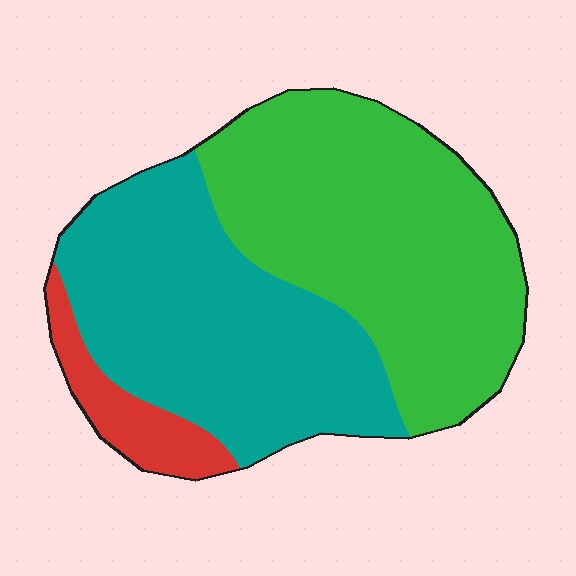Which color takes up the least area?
Red, at roughly 10%.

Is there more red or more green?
Green.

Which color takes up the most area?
Green, at roughly 50%.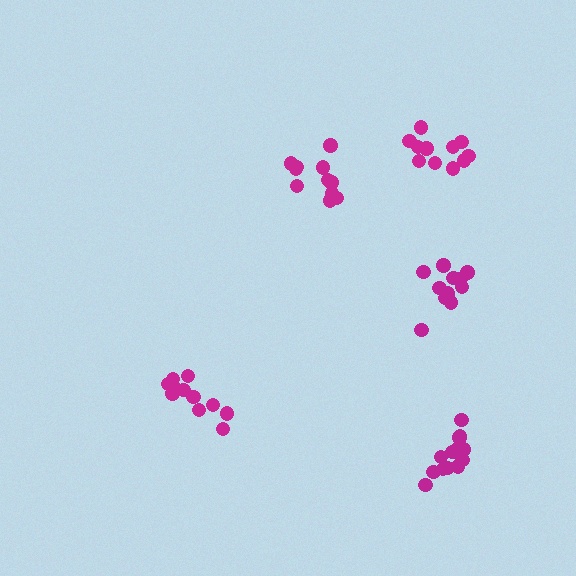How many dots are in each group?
Group 1: 12 dots, Group 2: 11 dots, Group 3: 13 dots, Group 4: 11 dots, Group 5: 11 dots (58 total).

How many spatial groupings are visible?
There are 5 spatial groupings.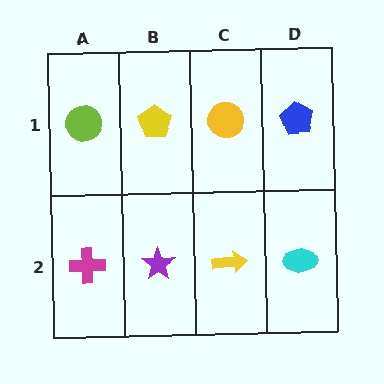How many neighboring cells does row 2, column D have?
2.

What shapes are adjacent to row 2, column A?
A lime circle (row 1, column A), a purple star (row 2, column B).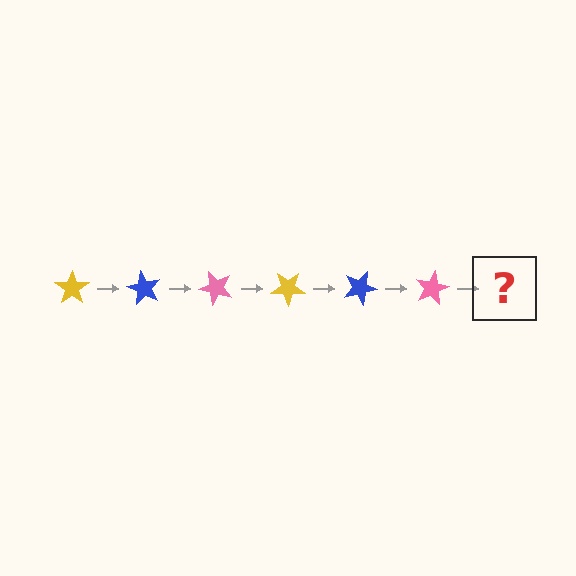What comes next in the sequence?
The next element should be a yellow star, rotated 360 degrees from the start.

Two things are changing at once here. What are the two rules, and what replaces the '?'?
The two rules are that it rotates 60 degrees each step and the color cycles through yellow, blue, and pink. The '?' should be a yellow star, rotated 360 degrees from the start.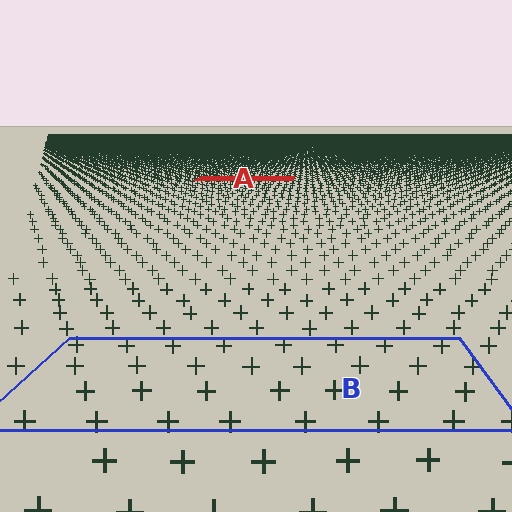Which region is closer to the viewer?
Region B is closer. The texture elements there are larger and more spread out.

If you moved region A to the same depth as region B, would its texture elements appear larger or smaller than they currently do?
They would appear larger. At a closer depth, the same texture elements are projected at a bigger on-screen size.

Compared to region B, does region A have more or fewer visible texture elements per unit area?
Region A has more texture elements per unit area — they are packed more densely because it is farther away.